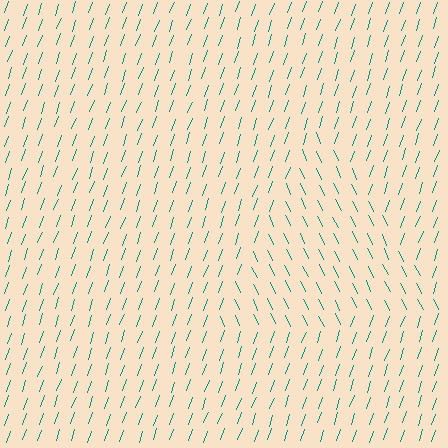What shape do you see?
I see a triangle.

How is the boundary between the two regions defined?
The boundary is defined purely by a change in line orientation (approximately 45 degrees difference). All lines are the same color and thickness.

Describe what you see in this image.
The image is filled with small teal line segments. A triangle region in the image has lines oriented differently from the surrounding lines, creating a visible texture boundary.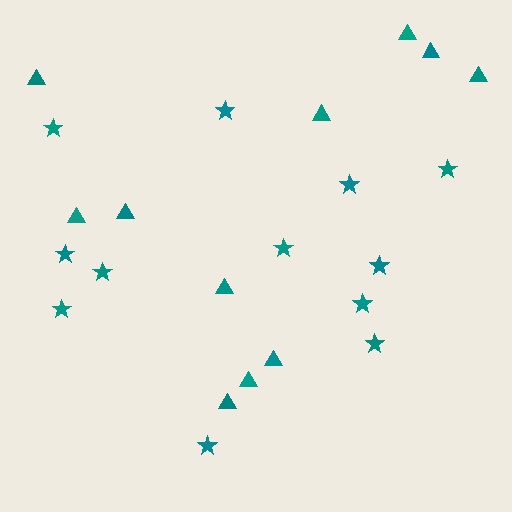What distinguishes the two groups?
There are 2 groups: one group of stars (12) and one group of triangles (11).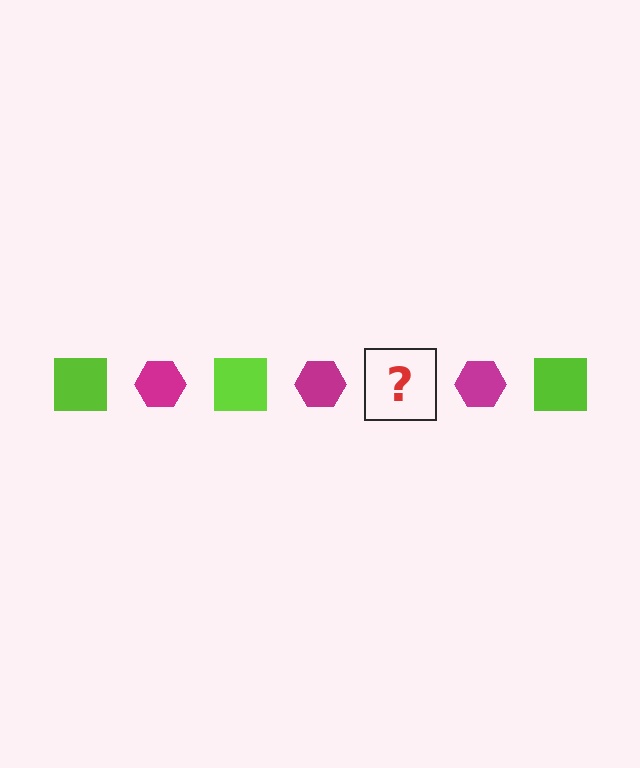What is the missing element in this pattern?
The missing element is a lime square.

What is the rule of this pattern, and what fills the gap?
The rule is that the pattern alternates between lime square and magenta hexagon. The gap should be filled with a lime square.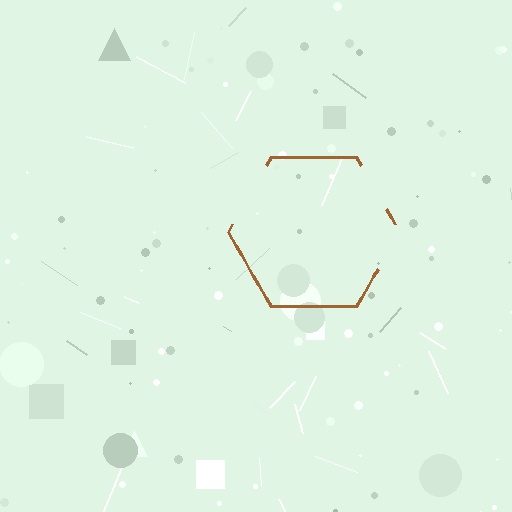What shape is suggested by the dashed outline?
The dashed outline suggests a hexagon.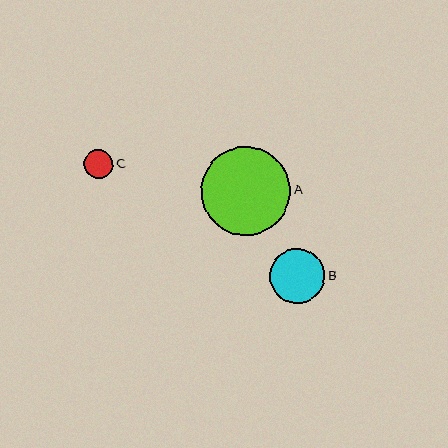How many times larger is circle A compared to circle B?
Circle A is approximately 1.6 times the size of circle B.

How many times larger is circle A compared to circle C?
Circle A is approximately 3.0 times the size of circle C.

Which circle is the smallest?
Circle C is the smallest with a size of approximately 30 pixels.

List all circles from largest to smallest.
From largest to smallest: A, B, C.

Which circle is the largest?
Circle A is the largest with a size of approximately 90 pixels.